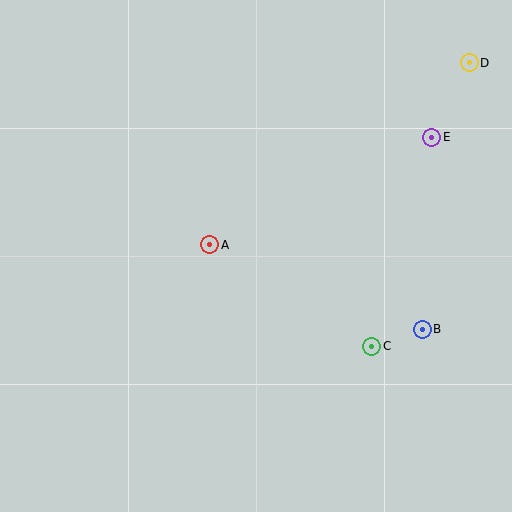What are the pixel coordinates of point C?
Point C is at (372, 346).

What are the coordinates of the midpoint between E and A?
The midpoint between E and A is at (321, 191).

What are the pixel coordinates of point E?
Point E is at (432, 137).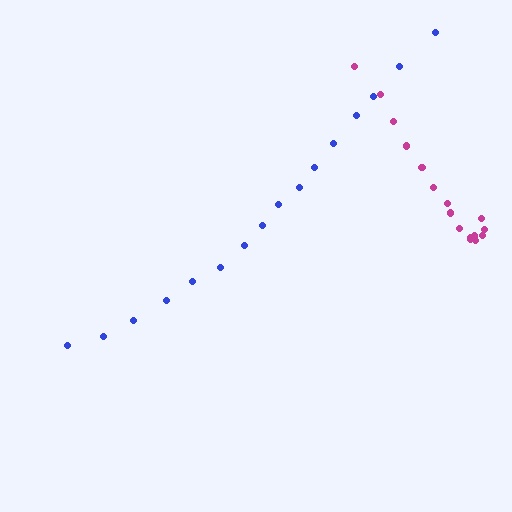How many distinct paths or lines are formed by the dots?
There are 2 distinct paths.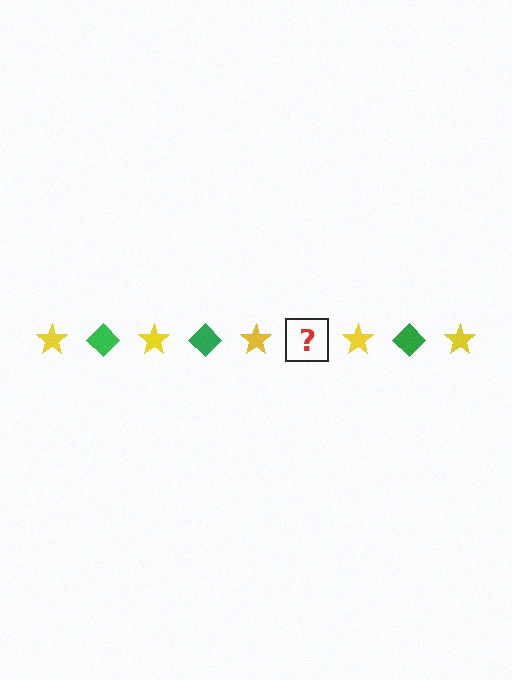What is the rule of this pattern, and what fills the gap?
The rule is that the pattern alternates between yellow star and green diamond. The gap should be filled with a green diamond.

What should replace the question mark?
The question mark should be replaced with a green diamond.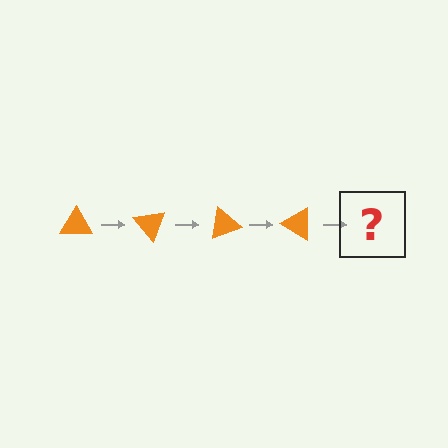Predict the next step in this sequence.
The next step is an orange triangle rotated 200 degrees.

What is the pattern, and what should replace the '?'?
The pattern is that the triangle rotates 50 degrees each step. The '?' should be an orange triangle rotated 200 degrees.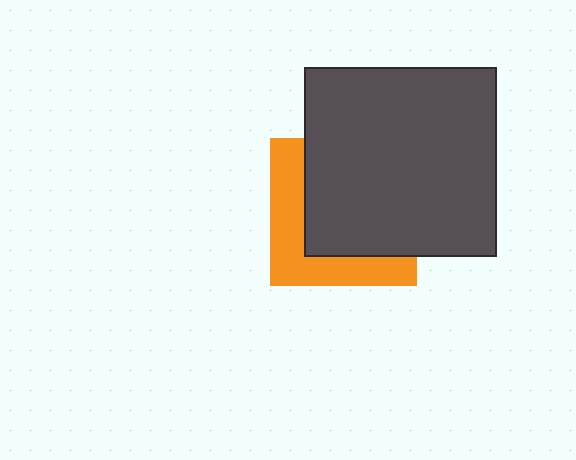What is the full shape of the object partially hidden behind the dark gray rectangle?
The partially hidden object is an orange square.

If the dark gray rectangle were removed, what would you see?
You would see the complete orange square.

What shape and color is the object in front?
The object in front is a dark gray rectangle.